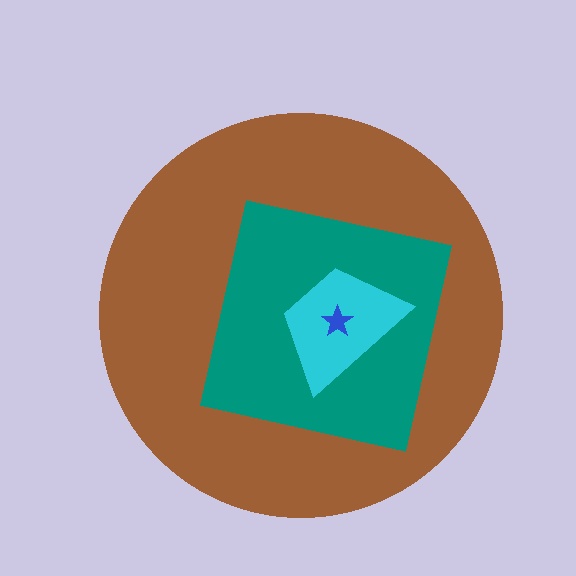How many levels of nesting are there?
4.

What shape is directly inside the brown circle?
The teal square.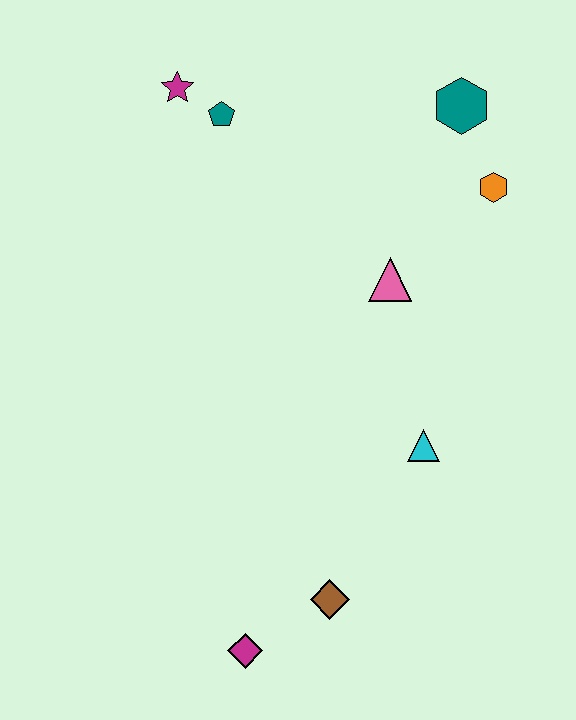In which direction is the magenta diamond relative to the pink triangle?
The magenta diamond is below the pink triangle.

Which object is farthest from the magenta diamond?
The teal hexagon is farthest from the magenta diamond.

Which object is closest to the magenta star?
The teal pentagon is closest to the magenta star.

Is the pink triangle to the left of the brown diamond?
No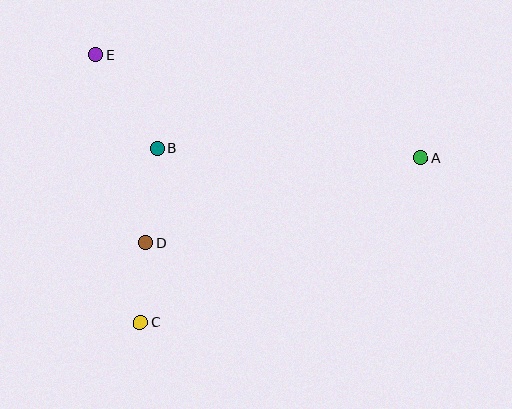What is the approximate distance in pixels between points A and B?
The distance between A and B is approximately 264 pixels.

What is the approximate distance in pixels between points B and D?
The distance between B and D is approximately 95 pixels.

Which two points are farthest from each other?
Points A and E are farthest from each other.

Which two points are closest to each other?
Points C and D are closest to each other.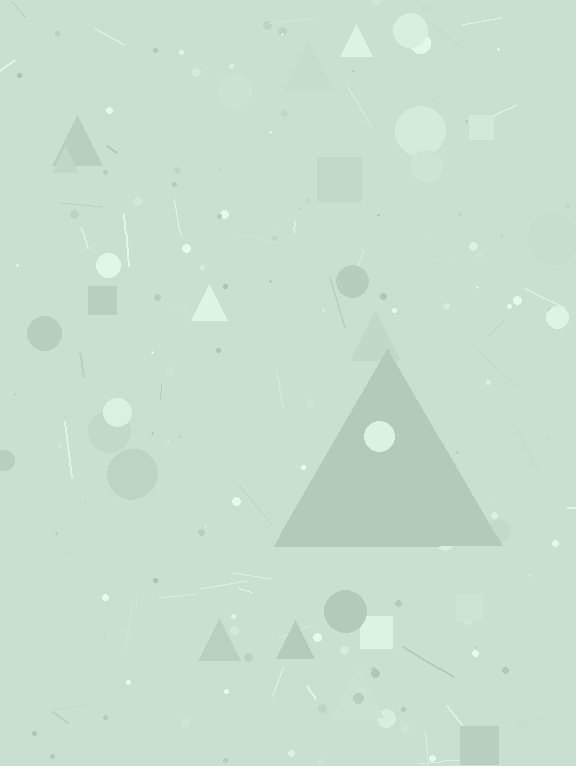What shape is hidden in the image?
A triangle is hidden in the image.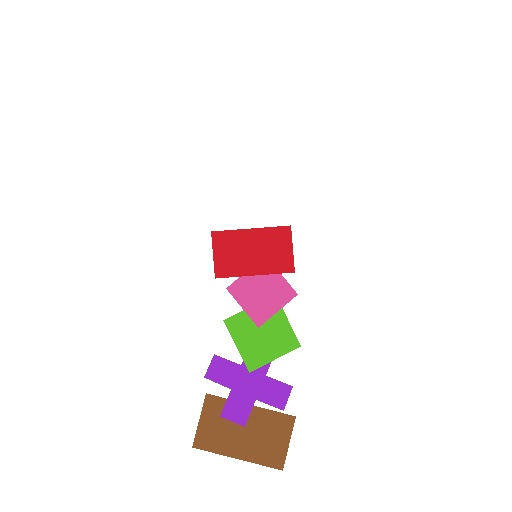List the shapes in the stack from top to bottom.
From top to bottom: the red rectangle, the pink diamond, the lime diamond, the purple cross, the brown rectangle.